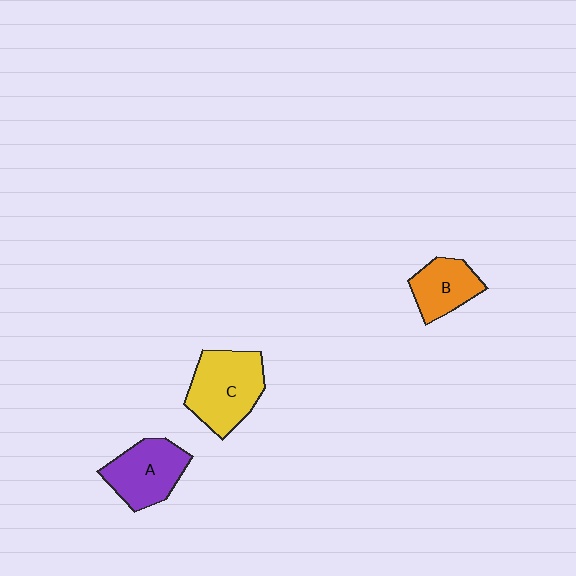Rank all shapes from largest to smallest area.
From largest to smallest: C (yellow), A (purple), B (orange).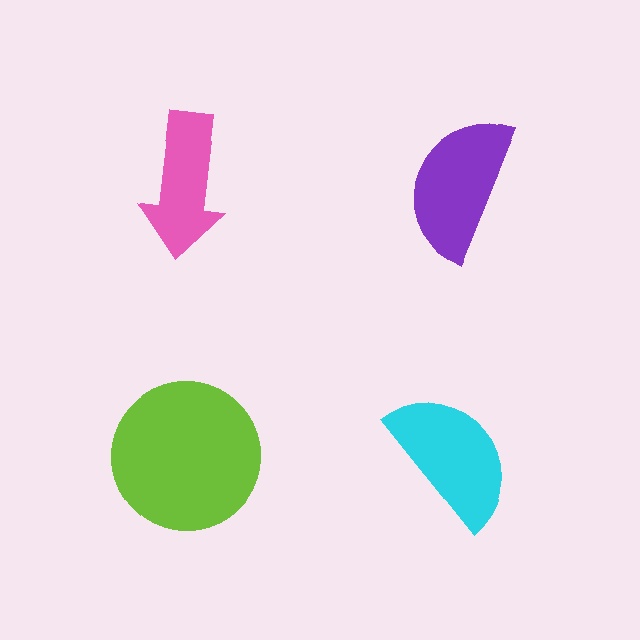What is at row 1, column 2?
A purple semicircle.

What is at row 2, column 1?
A lime circle.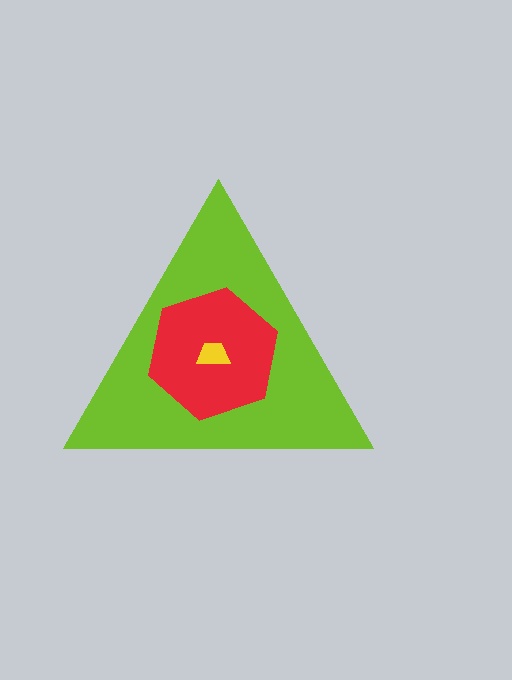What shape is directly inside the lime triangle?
The red hexagon.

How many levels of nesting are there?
3.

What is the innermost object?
The yellow trapezoid.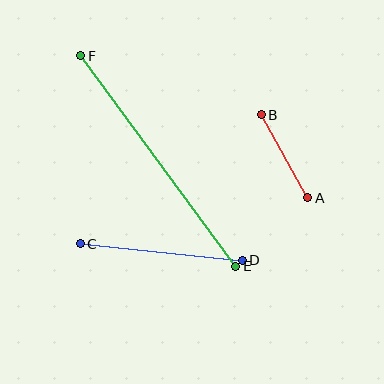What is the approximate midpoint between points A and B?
The midpoint is at approximately (284, 156) pixels.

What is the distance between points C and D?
The distance is approximately 163 pixels.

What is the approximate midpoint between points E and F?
The midpoint is at approximately (158, 161) pixels.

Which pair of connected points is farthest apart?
Points E and F are farthest apart.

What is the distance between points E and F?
The distance is approximately 261 pixels.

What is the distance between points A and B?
The distance is approximately 95 pixels.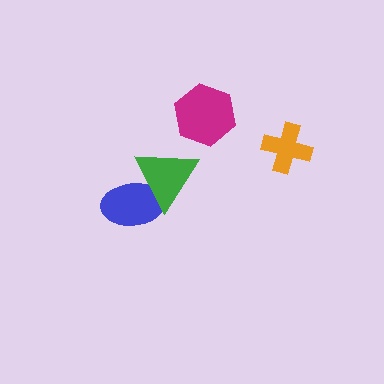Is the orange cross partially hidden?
No, no other shape covers it.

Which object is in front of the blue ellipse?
The green triangle is in front of the blue ellipse.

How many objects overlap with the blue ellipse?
1 object overlaps with the blue ellipse.